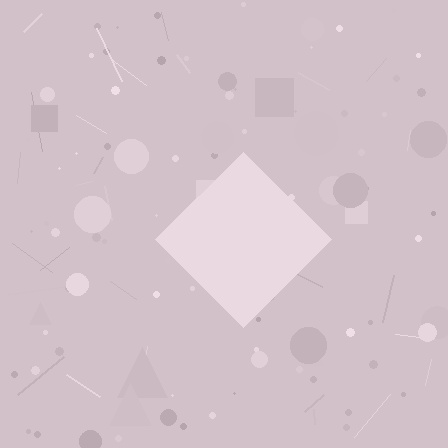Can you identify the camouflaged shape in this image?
The camouflaged shape is a diamond.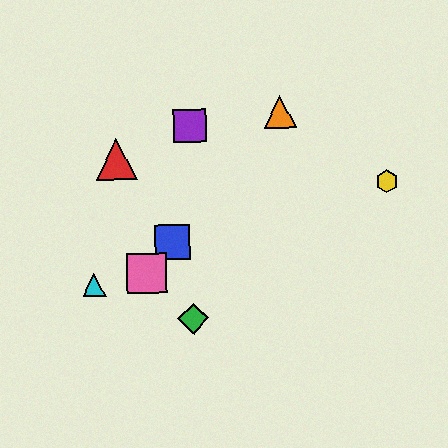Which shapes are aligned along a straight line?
The blue square, the orange triangle, the pink square are aligned along a straight line.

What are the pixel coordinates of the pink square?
The pink square is at (146, 273).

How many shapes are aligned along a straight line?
3 shapes (the blue square, the orange triangle, the pink square) are aligned along a straight line.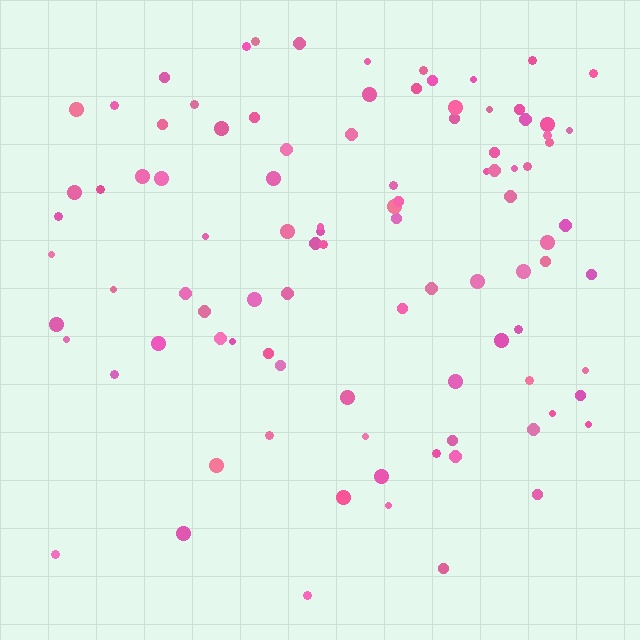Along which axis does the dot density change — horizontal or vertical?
Vertical.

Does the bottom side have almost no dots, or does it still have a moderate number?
Still a moderate number, just noticeably fewer than the top.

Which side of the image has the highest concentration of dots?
The top.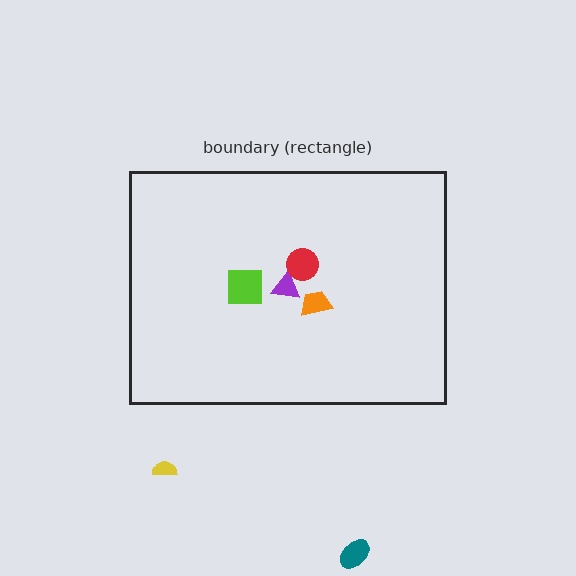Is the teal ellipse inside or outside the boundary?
Outside.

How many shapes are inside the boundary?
4 inside, 2 outside.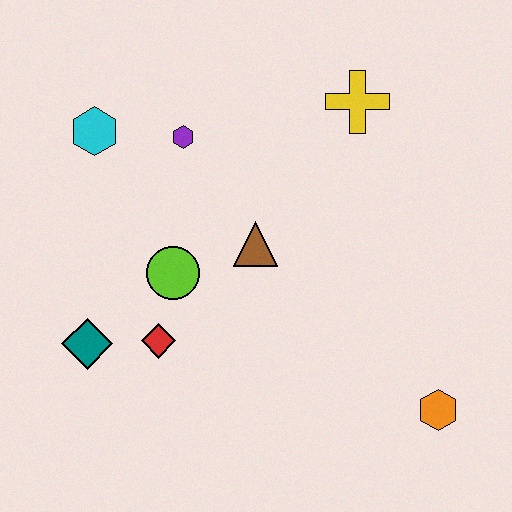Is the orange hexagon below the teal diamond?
Yes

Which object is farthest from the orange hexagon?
The cyan hexagon is farthest from the orange hexagon.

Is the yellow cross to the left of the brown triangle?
No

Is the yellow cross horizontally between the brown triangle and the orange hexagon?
Yes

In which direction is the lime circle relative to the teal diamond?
The lime circle is to the right of the teal diamond.